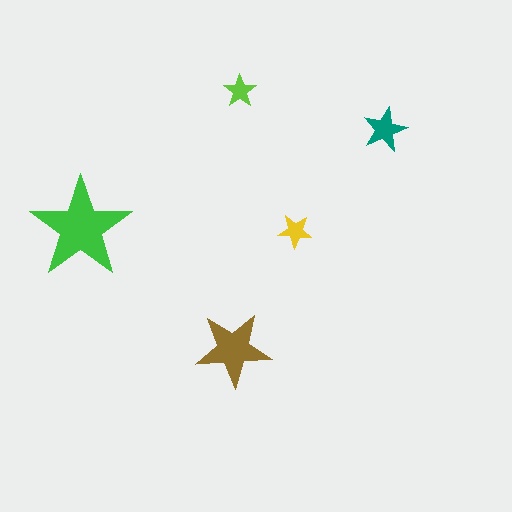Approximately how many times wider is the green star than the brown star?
About 1.5 times wider.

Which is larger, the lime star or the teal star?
The teal one.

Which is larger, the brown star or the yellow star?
The brown one.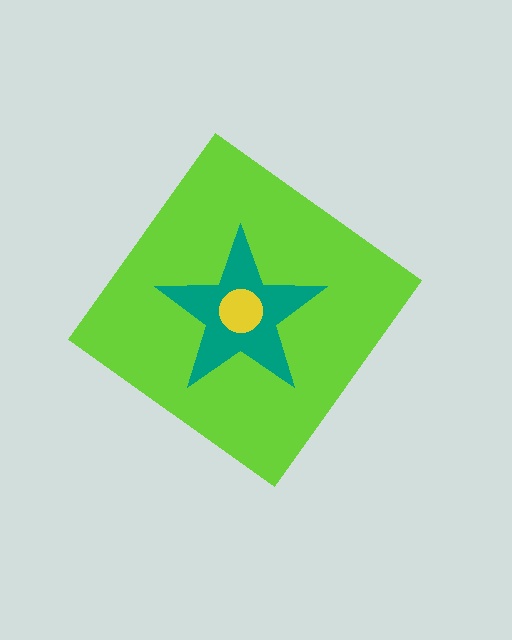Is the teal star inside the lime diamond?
Yes.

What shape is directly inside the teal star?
The yellow circle.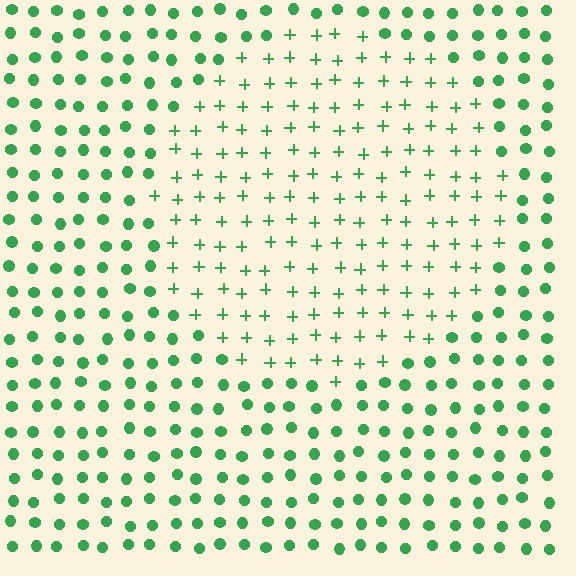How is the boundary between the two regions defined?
The boundary is defined by a change in element shape: plus signs inside vs. circles outside. All elements share the same color and spacing.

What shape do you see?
I see a circle.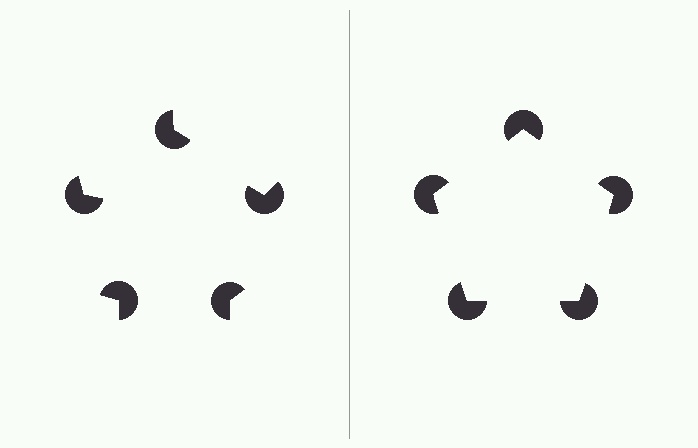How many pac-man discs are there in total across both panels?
10 — 5 on each side.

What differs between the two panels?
The pac-man discs are positioned identically on both sides; only the wedge orientations differ. On the right they align to a pentagon; on the left they are misaligned.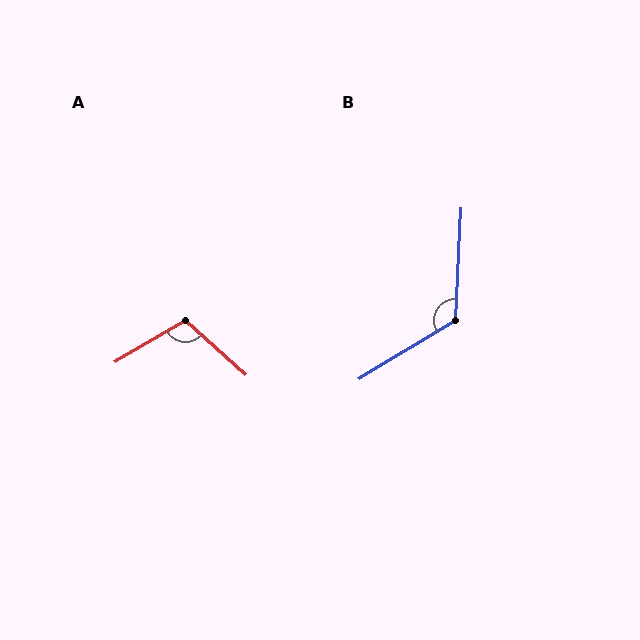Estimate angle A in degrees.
Approximately 108 degrees.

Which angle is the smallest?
A, at approximately 108 degrees.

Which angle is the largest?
B, at approximately 124 degrees.